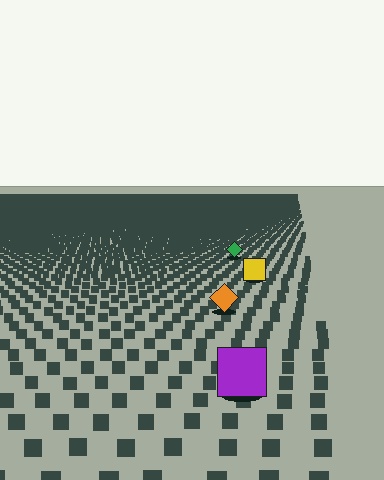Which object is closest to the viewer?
The purple square is closest. The texture marks near it are larger and more spread out.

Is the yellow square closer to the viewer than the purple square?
No. The purple square is closer — you can tell from the texture gradient: the ground texture is coarser near it.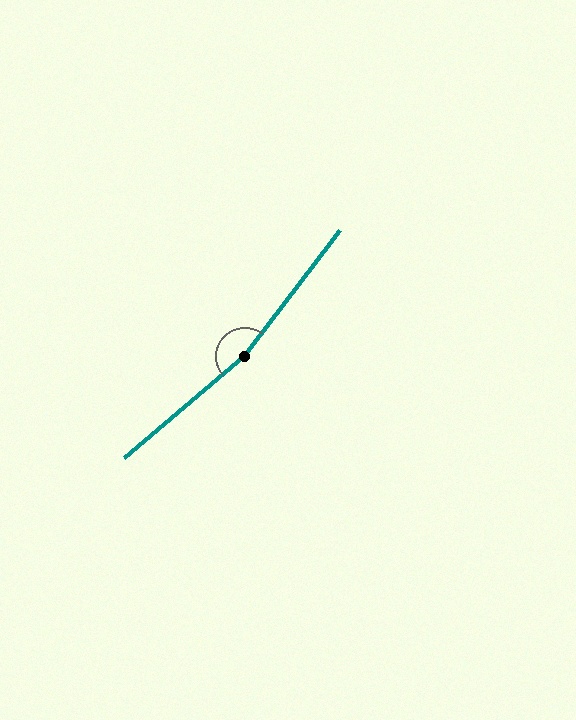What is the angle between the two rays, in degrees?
Approximately 167 degrees.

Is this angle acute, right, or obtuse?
It is obtuse.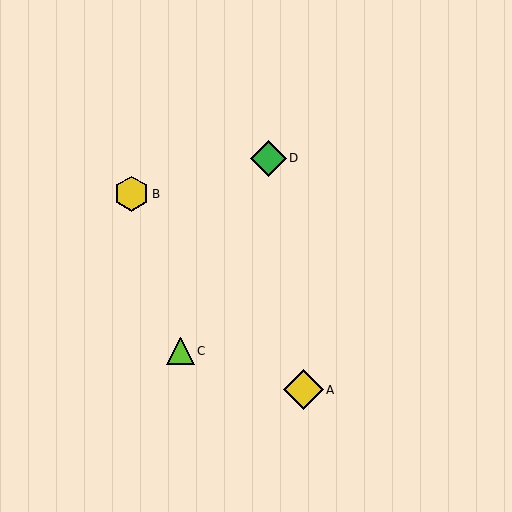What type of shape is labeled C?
Shape C is a lime triangle.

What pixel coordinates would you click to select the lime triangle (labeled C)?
Click at (180, 351) to select the lime triangle C.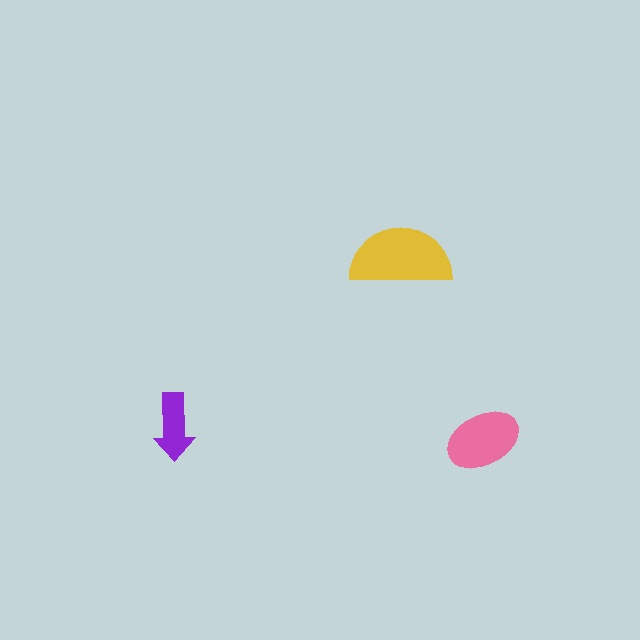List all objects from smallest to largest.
The purple arrow, the pink ellipse, the yellow semicircle.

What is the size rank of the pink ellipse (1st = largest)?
2nd.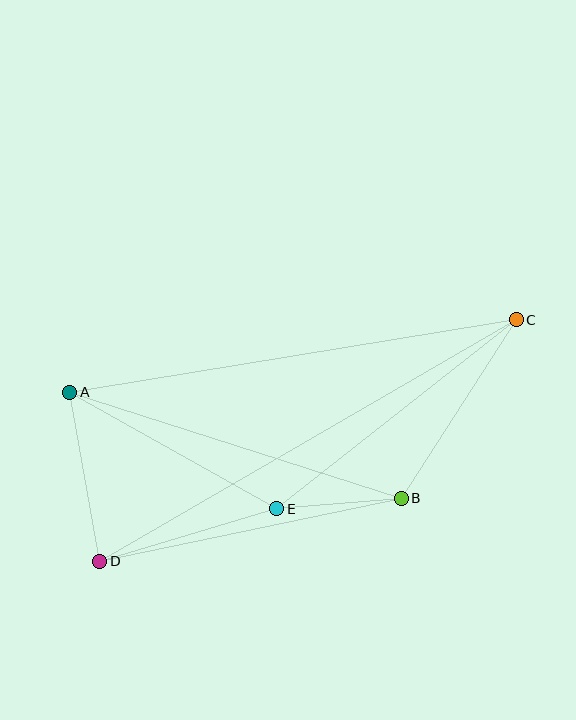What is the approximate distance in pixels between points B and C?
The distance between B and C is approximately 212 pixels.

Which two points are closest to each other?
Points B and E are closest to each other.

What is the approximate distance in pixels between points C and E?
The distance between C and E is approximately 305 pixels.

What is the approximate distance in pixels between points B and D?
The distance between B and D is approximately 308 pixels.